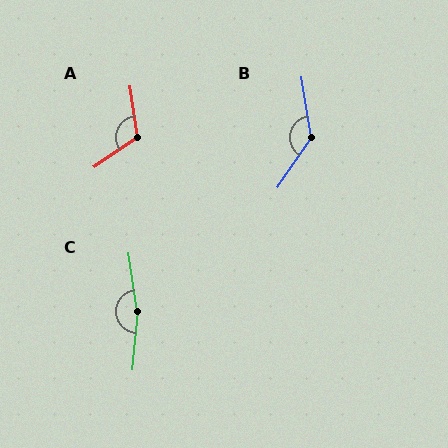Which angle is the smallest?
A, at approximately 116 degrees.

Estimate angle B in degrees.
Approximately 137 degrees.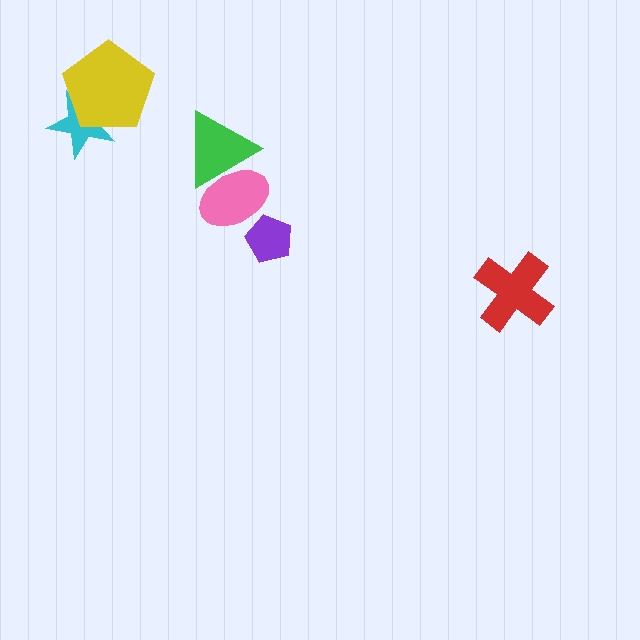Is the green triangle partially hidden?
No, no other shape covers it.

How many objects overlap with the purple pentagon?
1 object overlaps with the purple pentagon.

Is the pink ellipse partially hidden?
Yes, it is partially covered by another shape.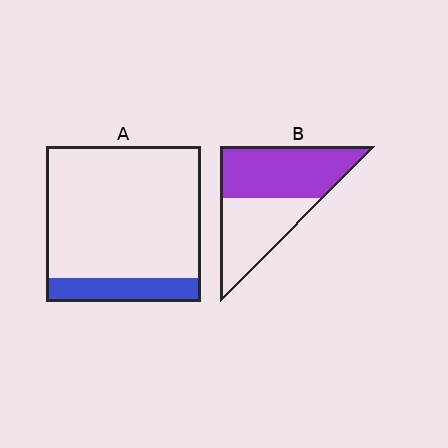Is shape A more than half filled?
No.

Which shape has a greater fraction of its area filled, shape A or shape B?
Shape B.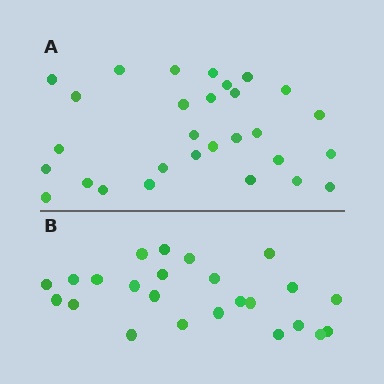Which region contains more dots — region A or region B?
Region A (the top region) has more dots.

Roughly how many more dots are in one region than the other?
Region A has about 5 more dots than region B.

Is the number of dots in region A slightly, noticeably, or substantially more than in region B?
Region A has only slightly more — the two regions are fairly close. The ratio is roughly 1.2 to 1.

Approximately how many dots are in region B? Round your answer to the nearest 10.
About 20 dots. (The exact count is 24, which rounds to 20.)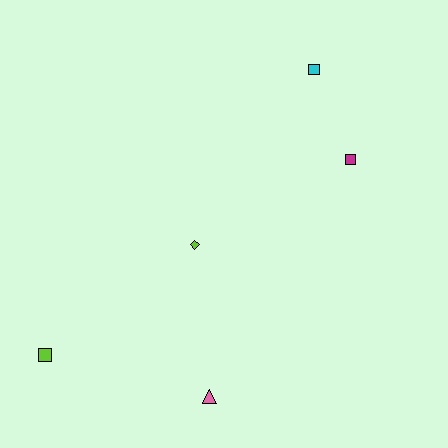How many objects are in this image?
There are 5 objects.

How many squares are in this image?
There are 3 squares.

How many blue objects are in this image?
There are no blue objects.